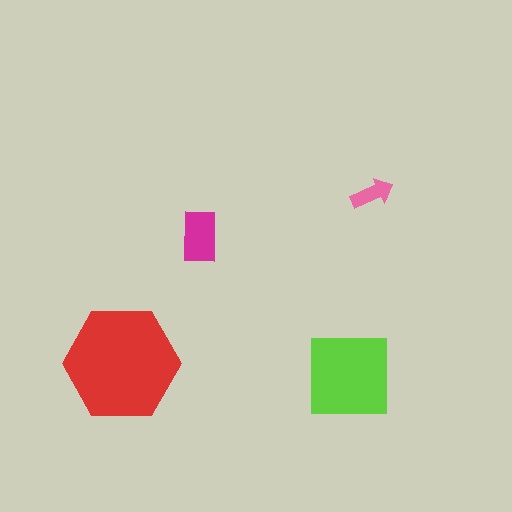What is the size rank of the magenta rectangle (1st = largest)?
3rd.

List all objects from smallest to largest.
The pink arrow, the magenta rectangle, the lime square, the red hexagon.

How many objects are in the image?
There are 4 objects in the image.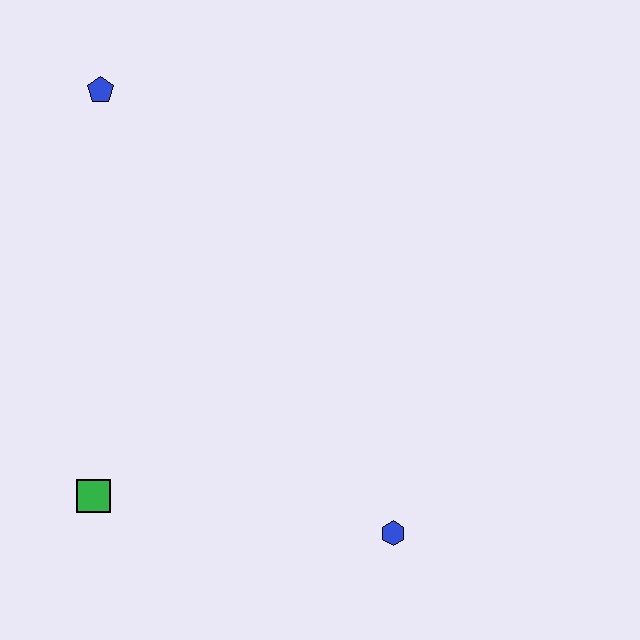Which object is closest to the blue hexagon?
The green square is closest to the blue hexagon.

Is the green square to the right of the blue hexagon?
No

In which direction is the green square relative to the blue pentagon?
The green square is below the blue pentagon.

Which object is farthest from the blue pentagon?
The blue hexagon is farthest from the blue pentagon.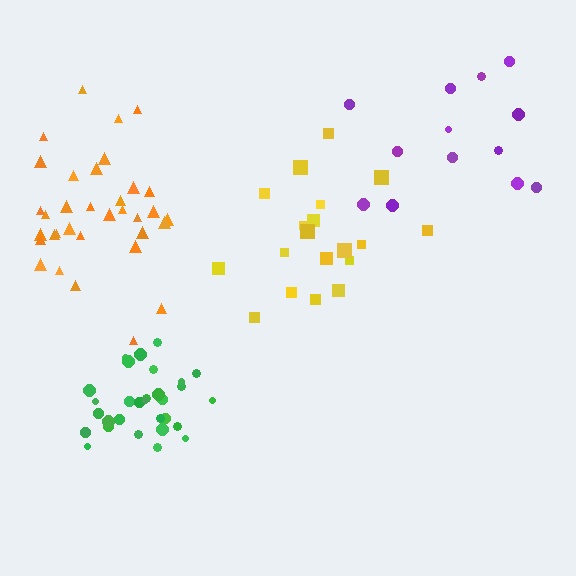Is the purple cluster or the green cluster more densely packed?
Green.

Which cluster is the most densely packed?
Green.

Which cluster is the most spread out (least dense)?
Purple.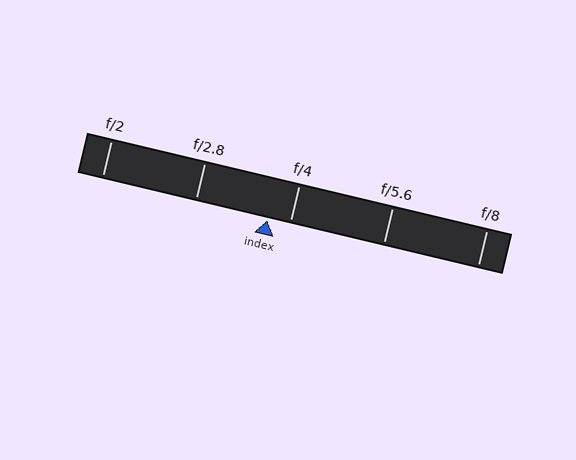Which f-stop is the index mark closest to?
The index mark is closest to f/4.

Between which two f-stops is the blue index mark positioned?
The index mark is between f/2.8 and f/4.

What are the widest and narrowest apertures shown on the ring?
The widest aperture shown is f/2 and the narrowest is f/8.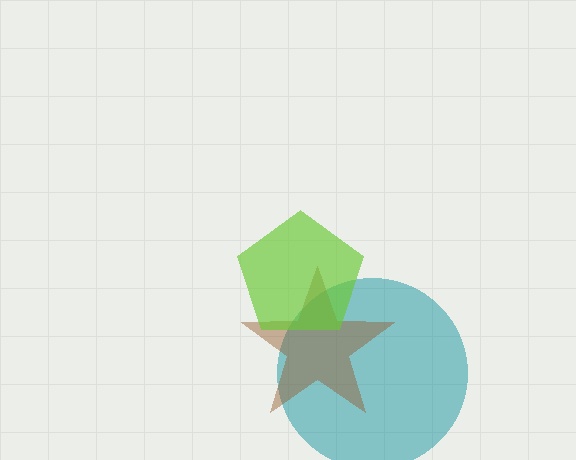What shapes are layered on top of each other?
The layered shapes are: a teal circle, a brown star, a lime pentagon.